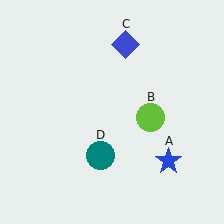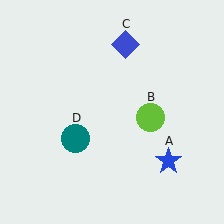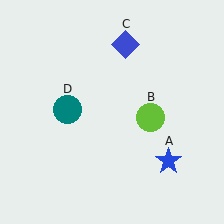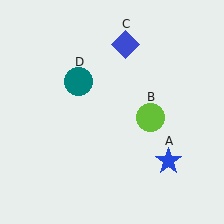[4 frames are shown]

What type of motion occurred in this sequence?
The teal circle (object D) rotated clockwise around the center of the scene.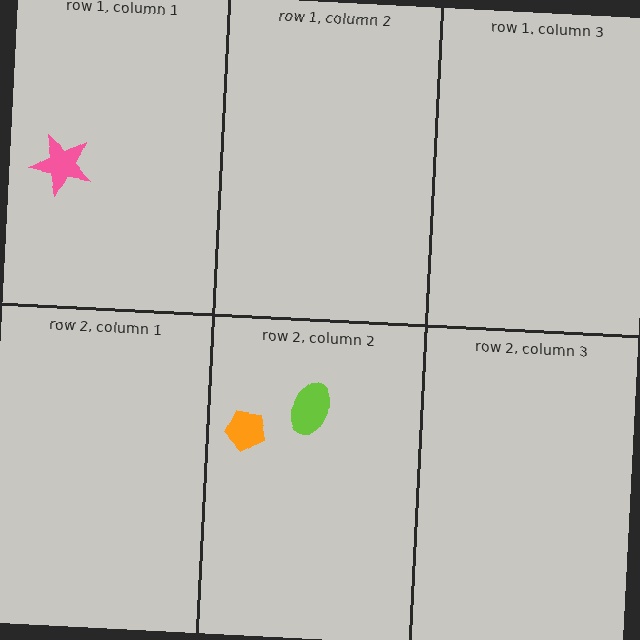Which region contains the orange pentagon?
The row 2, column 2 region.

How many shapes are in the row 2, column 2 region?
2.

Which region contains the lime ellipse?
The row 2, column 2 region.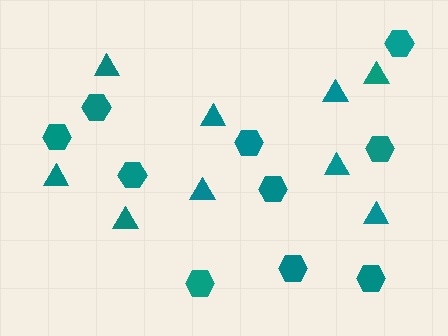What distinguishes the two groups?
There are 2 groups: one group of triangles (9) and one group of hexagons (10).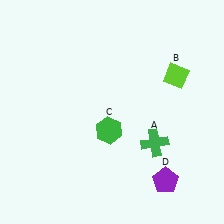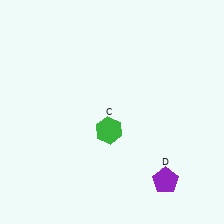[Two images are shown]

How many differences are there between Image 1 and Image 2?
There are 2 differences between the two images.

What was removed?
The lime diamond (B), the green cross (A) were removed in Image 2.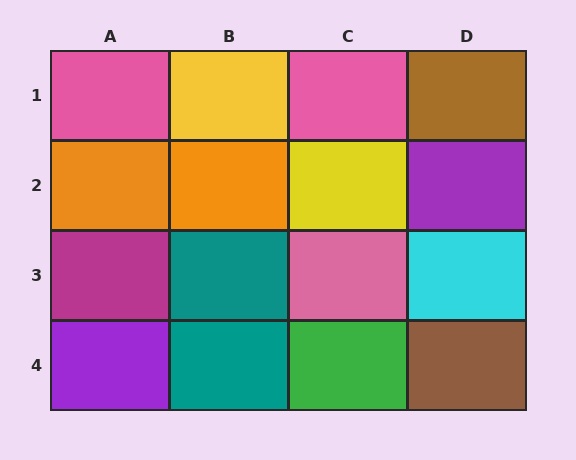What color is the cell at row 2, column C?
Yellow.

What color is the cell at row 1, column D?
Brown.